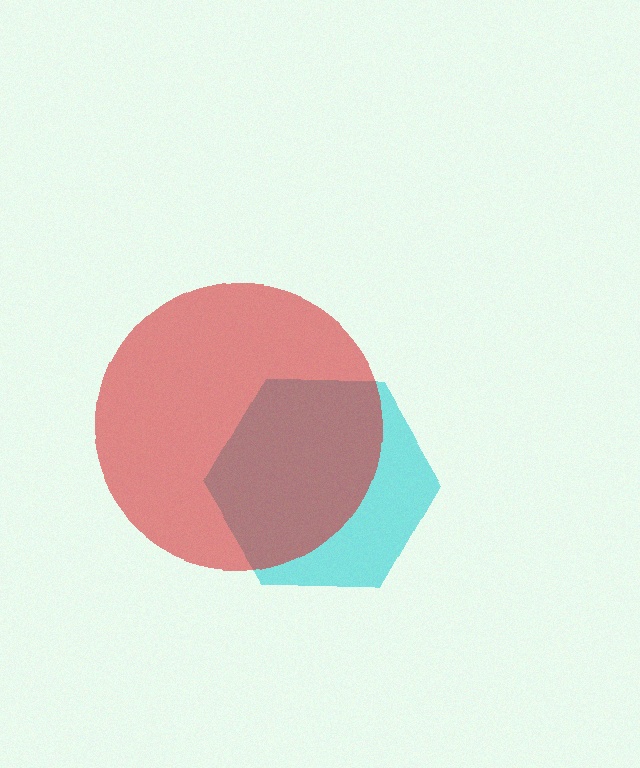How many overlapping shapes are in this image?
There are 2 overlapping shapes in the image.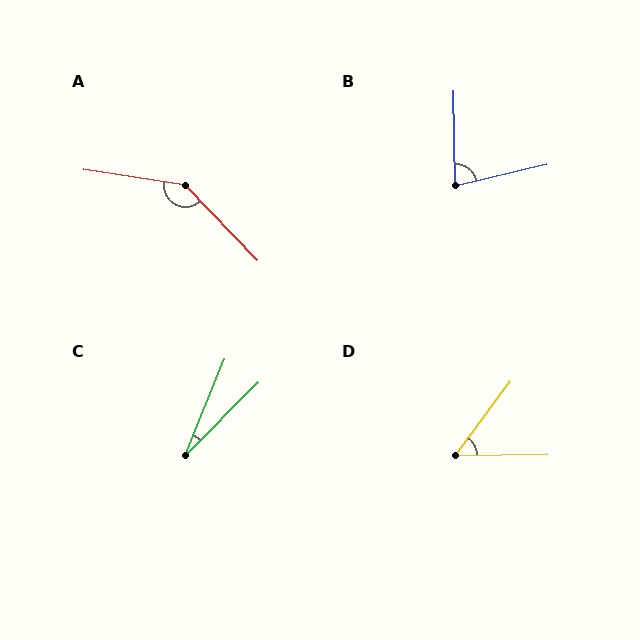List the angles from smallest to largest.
C (23°), D (52°), B (78°), A (143°).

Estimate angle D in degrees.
Approximately 52 degrees.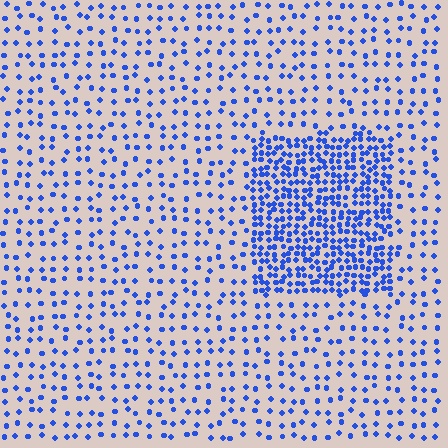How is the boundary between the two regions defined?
The boundary is defined by a change in element density (approximately 2.8x ratio). All elements are the same color, size, and shape.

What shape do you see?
I see a rectangle.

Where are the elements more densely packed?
The elements are more densely packed inside the rectangle boundary.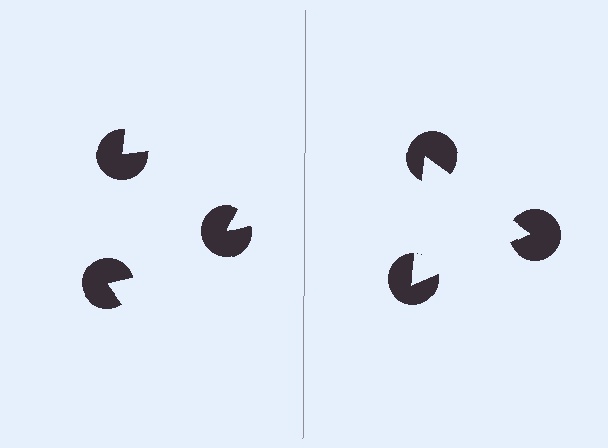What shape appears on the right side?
An illusory triangle.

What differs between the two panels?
The pac-man discs are positioned identically on both sides; only the wedge orientations differ. On the right they align to a triangle; on the left they are misaligned.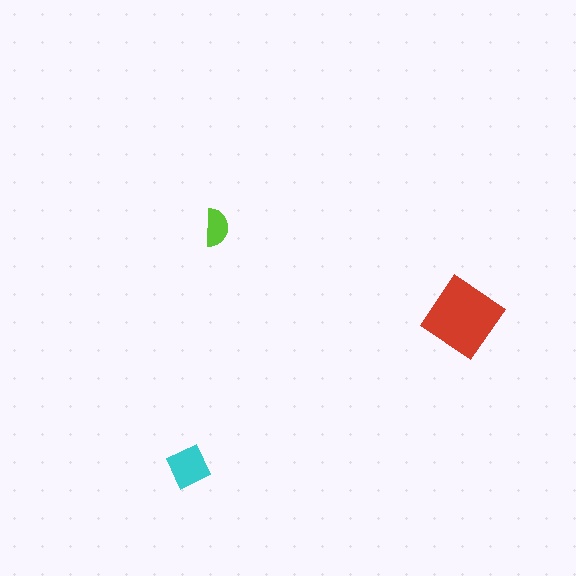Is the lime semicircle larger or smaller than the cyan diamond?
Smaller.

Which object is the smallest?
The lime semicircle.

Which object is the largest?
The red diamond.